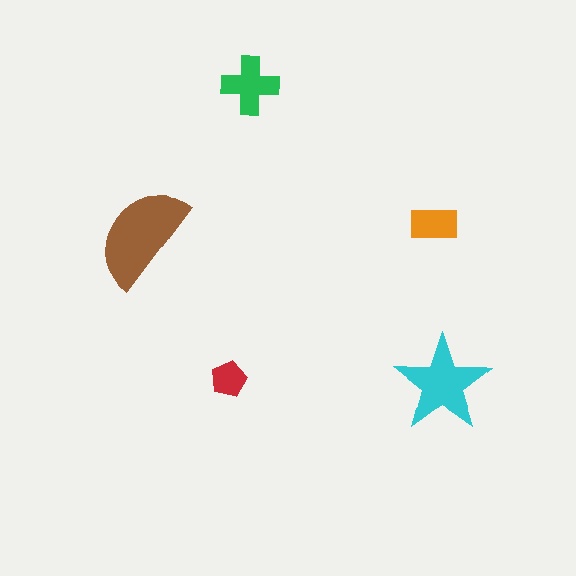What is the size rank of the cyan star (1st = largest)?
2nd.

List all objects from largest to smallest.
The brown semicircle, the cyan star, the green cross, the orange rectangle, the red pentagon.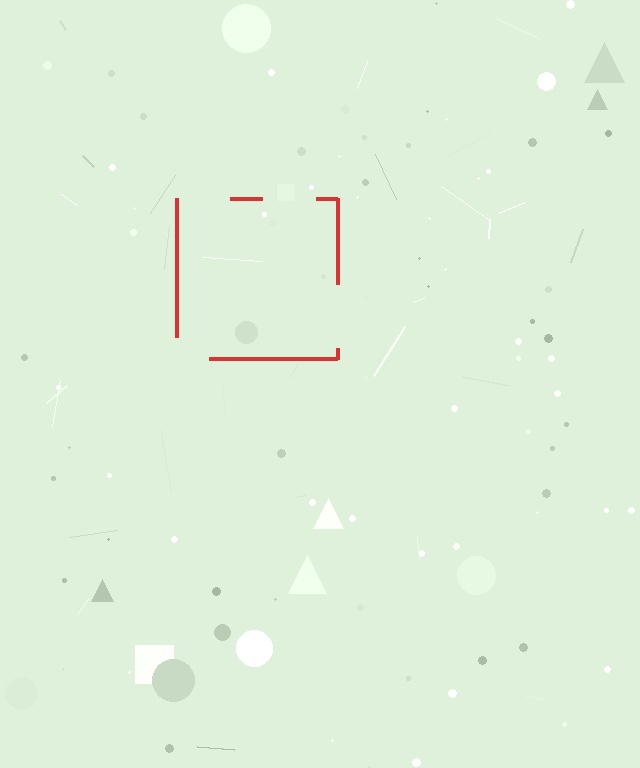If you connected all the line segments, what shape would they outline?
They would outline a square.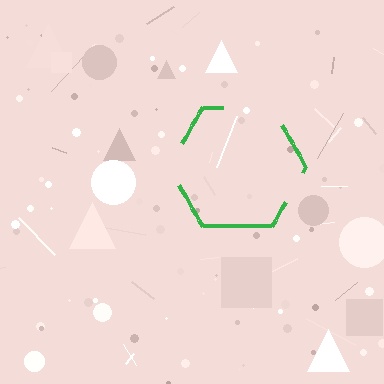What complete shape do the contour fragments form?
The contour fragments form a hexagon.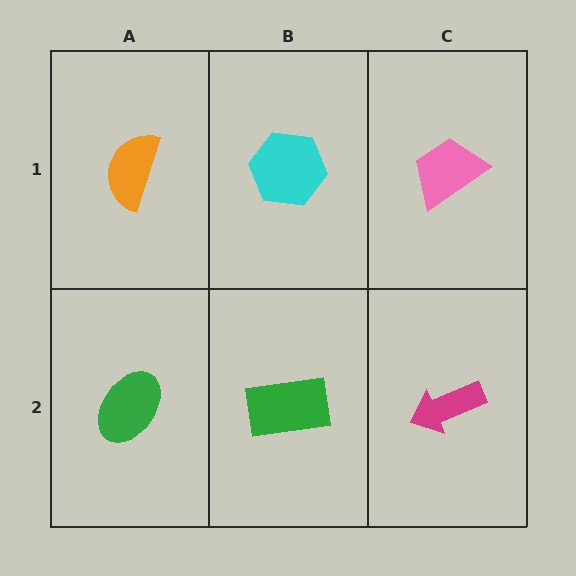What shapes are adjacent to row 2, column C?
A pink trapezoid (row 1, column C), a green rectangle (row 2, column B).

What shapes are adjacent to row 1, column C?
A magenta arrow (row 2, column C), a cyan hexagon (row 1, column B).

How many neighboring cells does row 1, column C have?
2.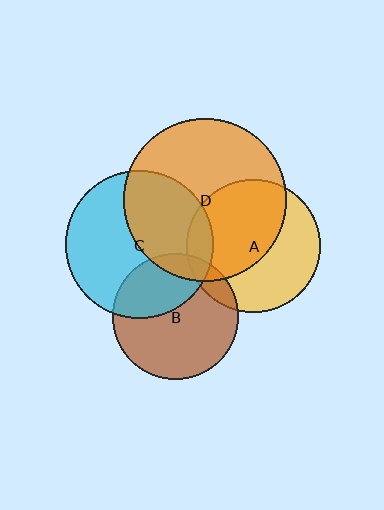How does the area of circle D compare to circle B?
Approximately 1.7 times.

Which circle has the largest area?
Circle D (orange).